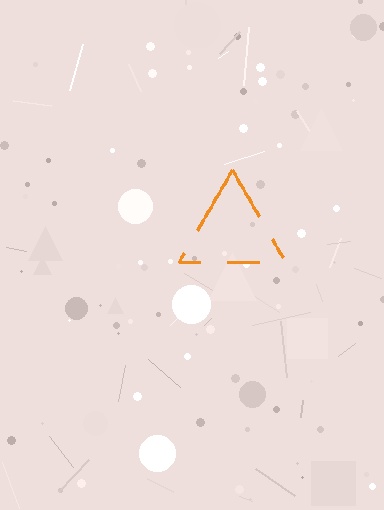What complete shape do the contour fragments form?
The contour fragments form a triangle.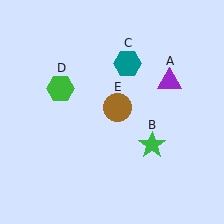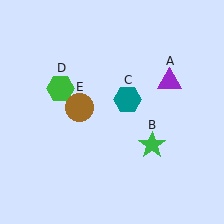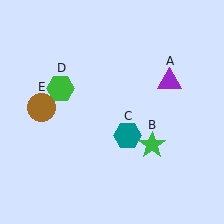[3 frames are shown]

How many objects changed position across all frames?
2 objects changed position: teal hexagon (object C), brown circle (object E).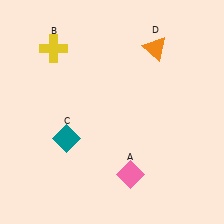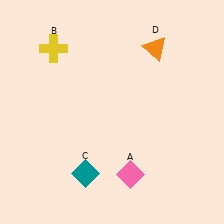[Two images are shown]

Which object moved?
The teal diamond (C) moved down.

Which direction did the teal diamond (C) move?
The teal diamond (C) moved down.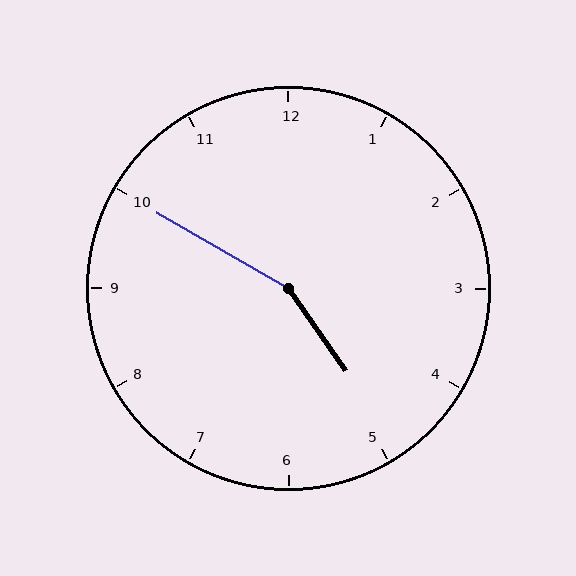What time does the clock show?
4:50.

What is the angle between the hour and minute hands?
Approximately 155 degrees.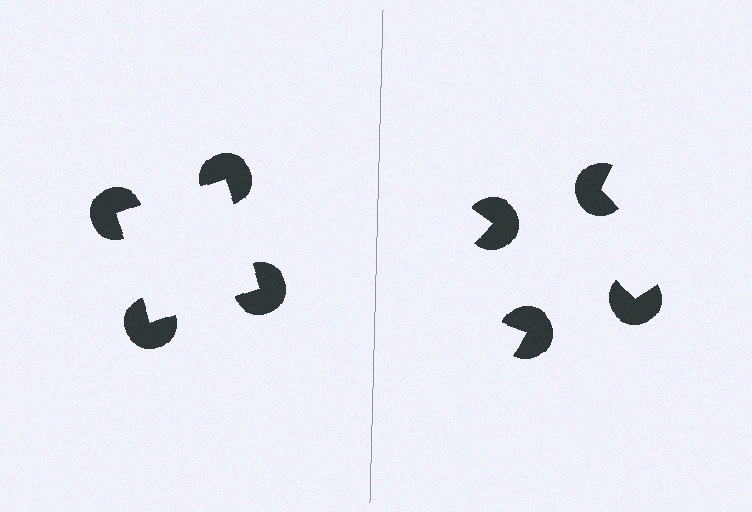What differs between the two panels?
The pac-man discs are positioned identically on both sides; only the wedge orientations differ. On the left they align to a square; on the right they are misaligned.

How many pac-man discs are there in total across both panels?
8 — 4 on each side.